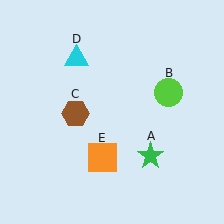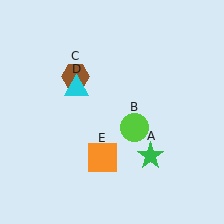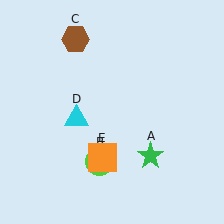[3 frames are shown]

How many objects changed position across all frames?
3 objects changed position: lime circle (object B), brown hexagon (object C), cyan triangle (object D).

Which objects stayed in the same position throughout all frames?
Green star (object A) and orange square (object E) remained stationary.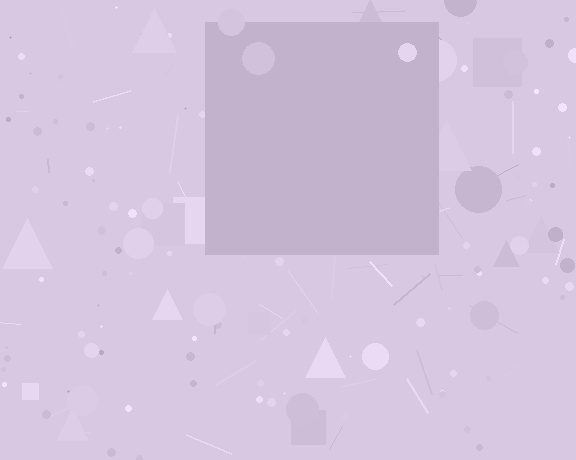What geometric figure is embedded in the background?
A square is embedded in the background.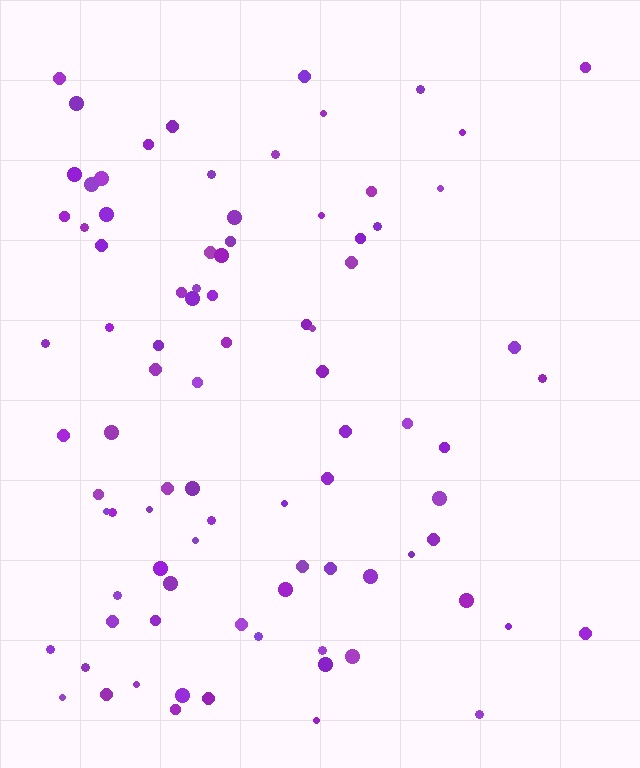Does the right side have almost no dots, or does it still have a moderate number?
Still a moderate number, just noticeably fewer than the left.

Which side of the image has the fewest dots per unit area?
The right.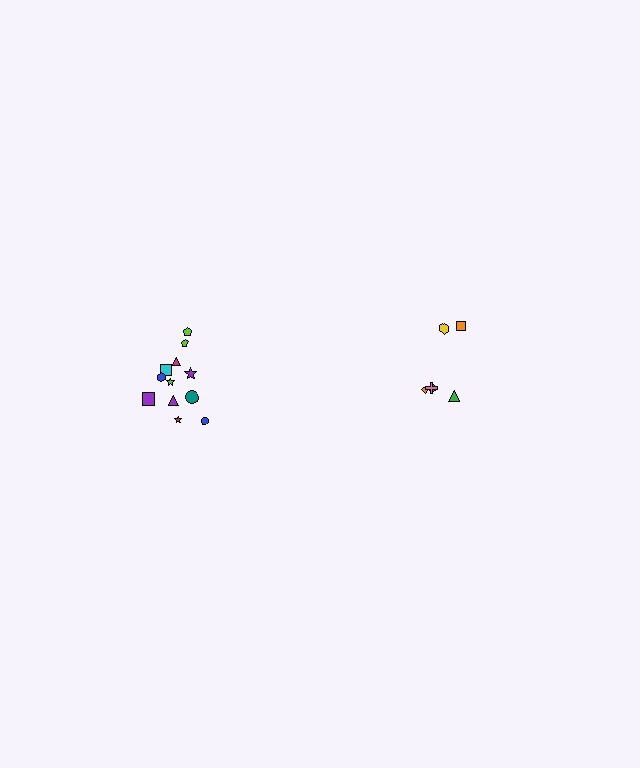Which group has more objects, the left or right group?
The left group.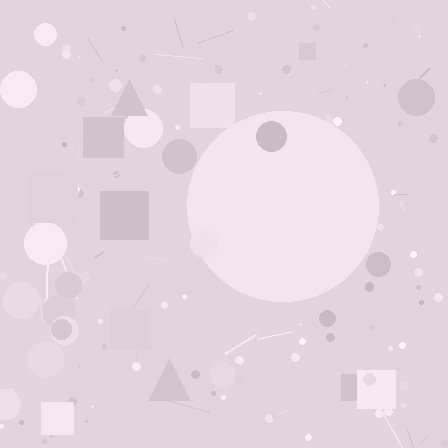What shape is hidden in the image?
A circle is hidden in the image.